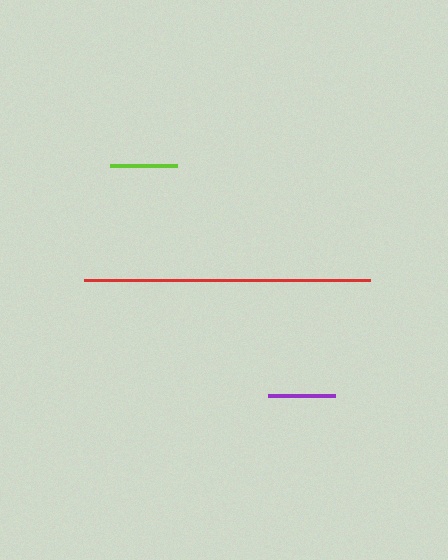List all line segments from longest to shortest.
From longest to shortest: red, purple, lime.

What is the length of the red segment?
The red segment is approximately 286 pixels long.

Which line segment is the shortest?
The lime line is the shortest at approximately 67 pixels.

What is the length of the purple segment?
The purple segment is approximately 67 pixels long.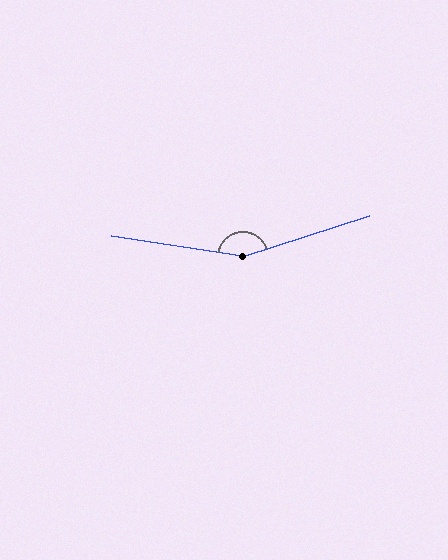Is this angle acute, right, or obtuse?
It is obtuse.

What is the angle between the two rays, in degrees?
Approximately 153 degrees.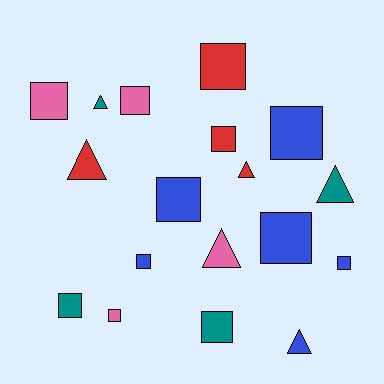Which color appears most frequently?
Blue, with 6 objects.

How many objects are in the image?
There are 18 objects.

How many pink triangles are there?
There is 1 pink triangle.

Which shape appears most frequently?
Square, with 12 objects.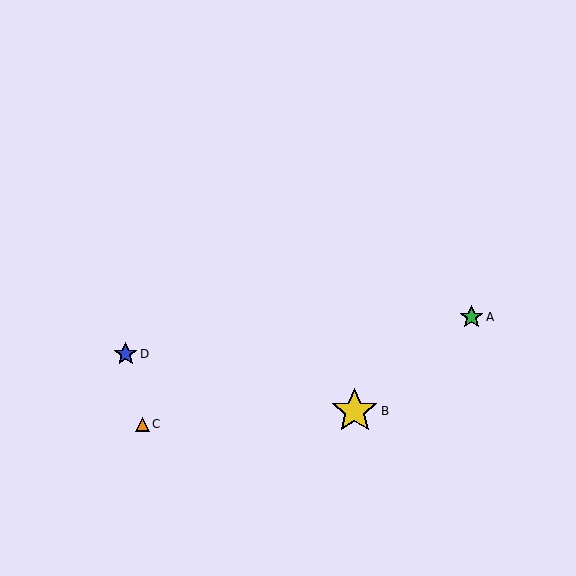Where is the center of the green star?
The center of the green star is at (471, 317).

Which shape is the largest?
The yellow star (labeled B) is the largest.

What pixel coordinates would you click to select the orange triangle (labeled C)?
Click at (142, 424) to select the orange triangle C.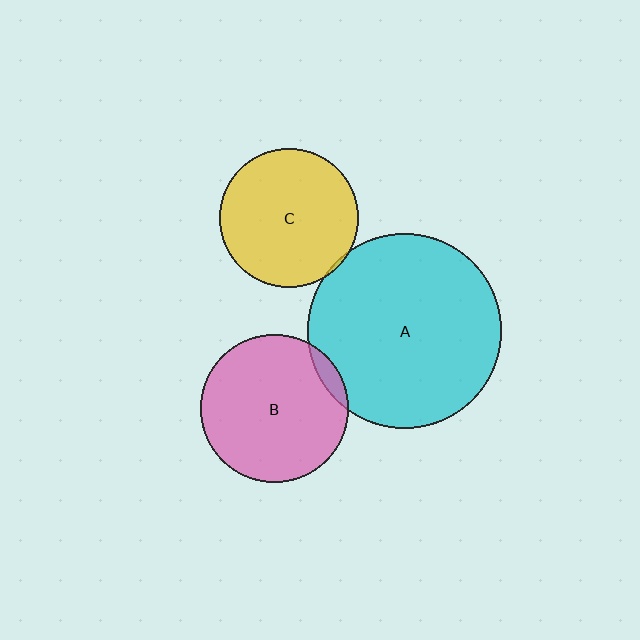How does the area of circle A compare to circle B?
Approximately 1.7 times.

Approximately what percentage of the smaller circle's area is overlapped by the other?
Approximately 5%.